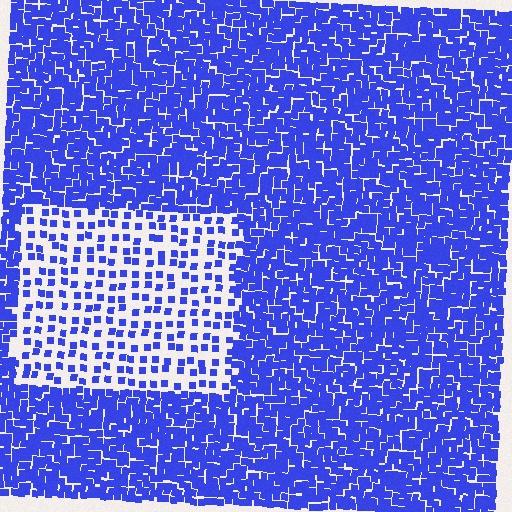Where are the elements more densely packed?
The elements are more densely packed outside the rectangle boundary.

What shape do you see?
I see a rectangle.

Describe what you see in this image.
The image contains small blue elements arranged at two different densities. A rectangle-shaped region is visible where the elements are less densely packed than the surrounding area.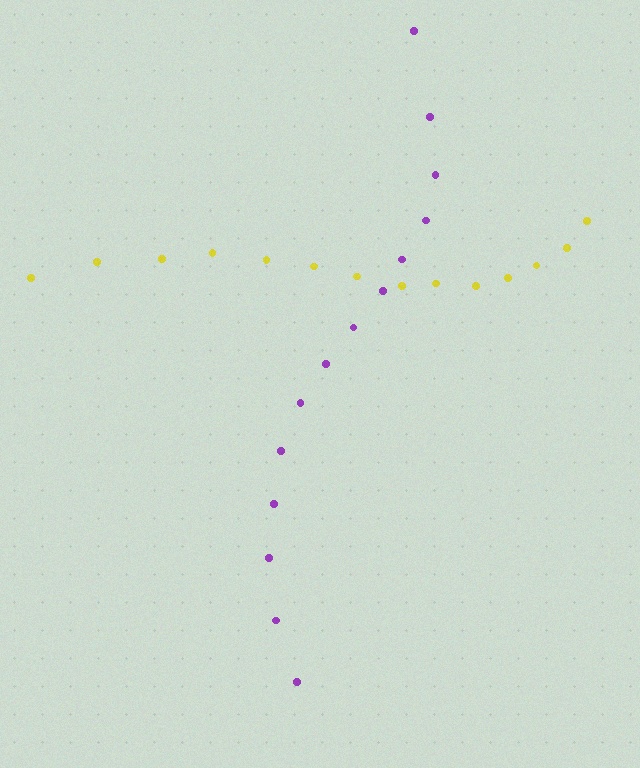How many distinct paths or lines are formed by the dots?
There are 2 distinct paths.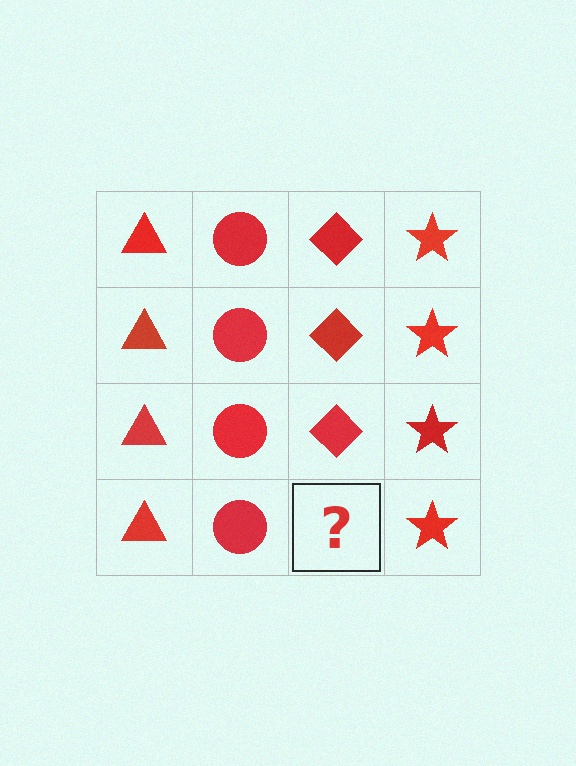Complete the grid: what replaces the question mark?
The question mark should be replaced with a red diamond.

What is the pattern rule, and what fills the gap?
The rule is that each column has a consistent shape. The gap should be filled with a red diamond.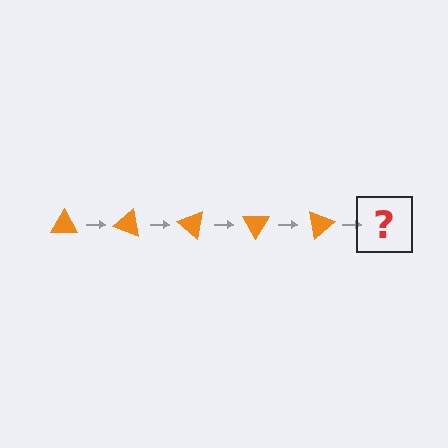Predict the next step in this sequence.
The next step is an orange triangle rotated 100 degrees.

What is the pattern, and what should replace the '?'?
The pattern is that the triangle rotates 20 degrees each step. The '?' should be an orange triangle rotated 100 degrees.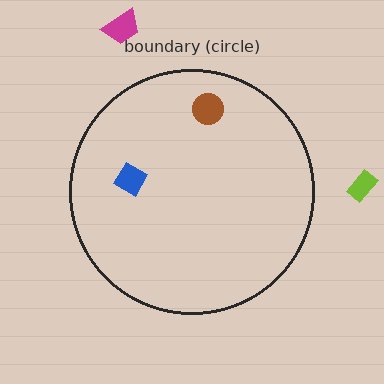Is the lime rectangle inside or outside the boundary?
Outside.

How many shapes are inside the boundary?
2 inside, 2 outside.